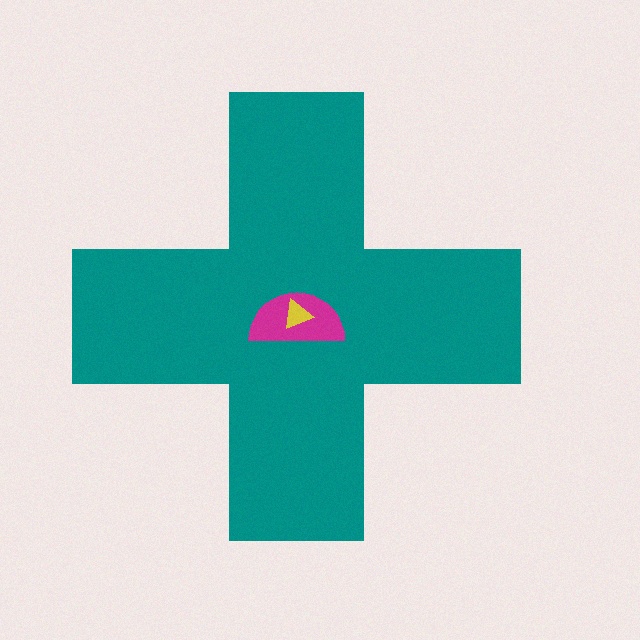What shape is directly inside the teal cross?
The magenta semicircle.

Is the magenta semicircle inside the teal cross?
Yes.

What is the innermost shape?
The yellow triangle.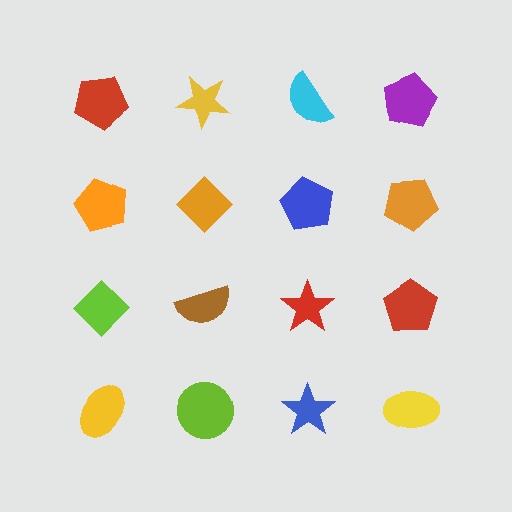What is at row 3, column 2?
A brown semicircle.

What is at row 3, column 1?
A lime diamond.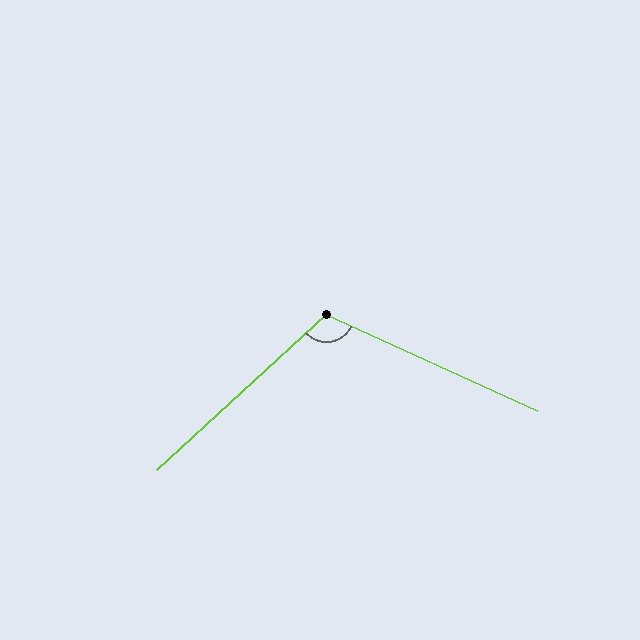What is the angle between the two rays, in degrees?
Approximately 113 degrees.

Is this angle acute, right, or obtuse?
It is obtuse.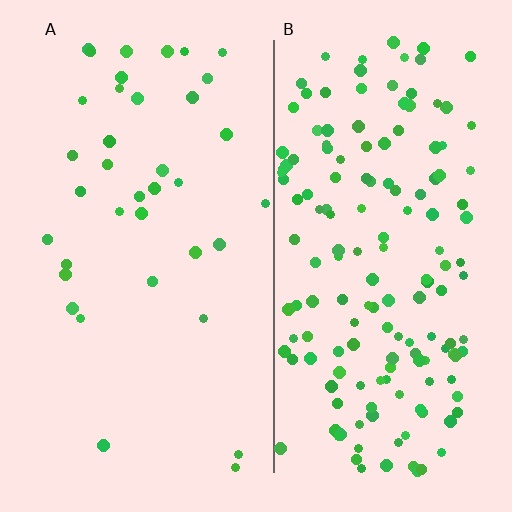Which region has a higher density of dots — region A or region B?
B (the right).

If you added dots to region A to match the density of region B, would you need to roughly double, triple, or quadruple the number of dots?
Approximately quadruple.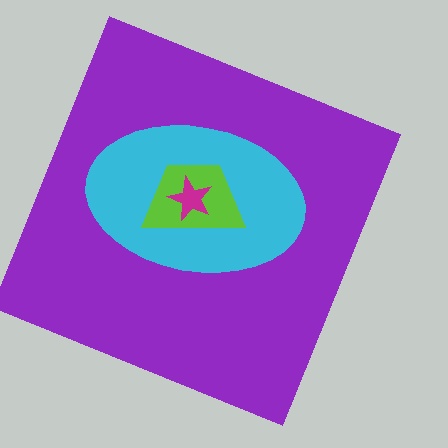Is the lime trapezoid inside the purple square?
Yes.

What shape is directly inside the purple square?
The cyan ellipse.